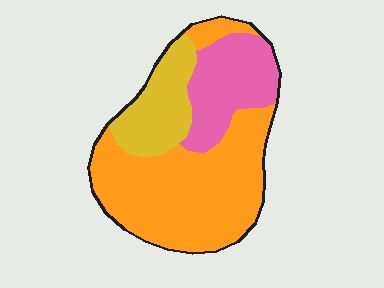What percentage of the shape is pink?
Pink takes up between a sixth and a third of the shape.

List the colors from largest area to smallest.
From largest to smallest: orange, pink, yellow.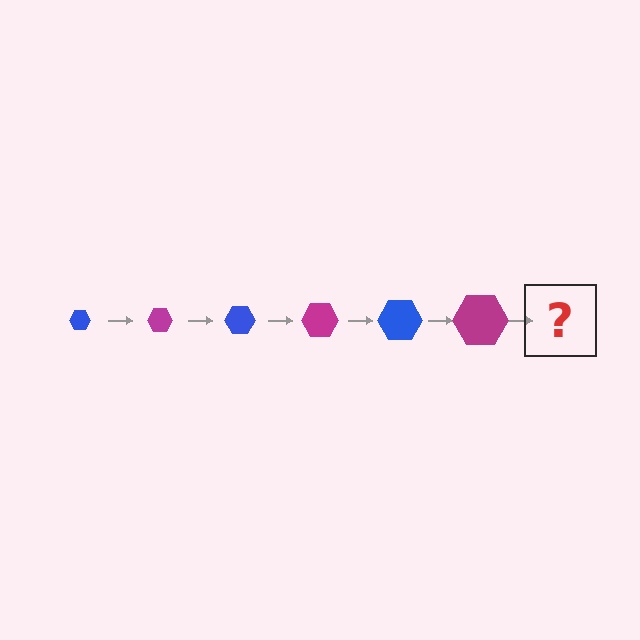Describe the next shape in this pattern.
It should be a blue hexagon, larger than the previous one.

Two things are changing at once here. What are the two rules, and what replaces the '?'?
The two rules are that the hexagon grows larger each step and the color cycles through blue and magenta. The '?' should be a blue hexagon, larger than the previous one.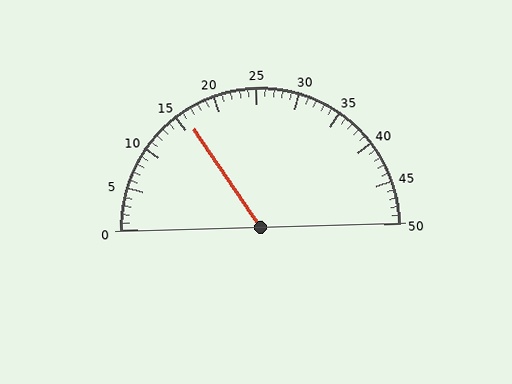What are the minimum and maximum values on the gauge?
The gauge ranges from 0 to 50.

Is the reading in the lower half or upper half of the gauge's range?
The reading is in the lower half of the range (0 to 50).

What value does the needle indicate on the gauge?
The needle indicates approximately 16.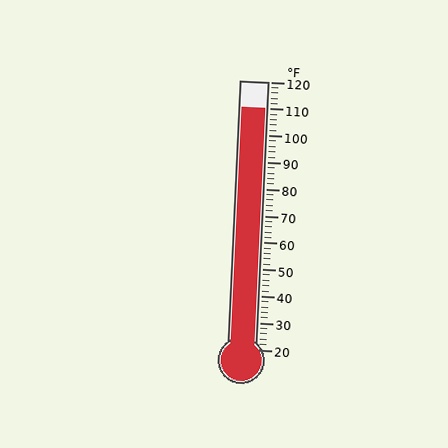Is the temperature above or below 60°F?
The temperature is above 60°F.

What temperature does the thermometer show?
The thermometer shows approximately 110°F.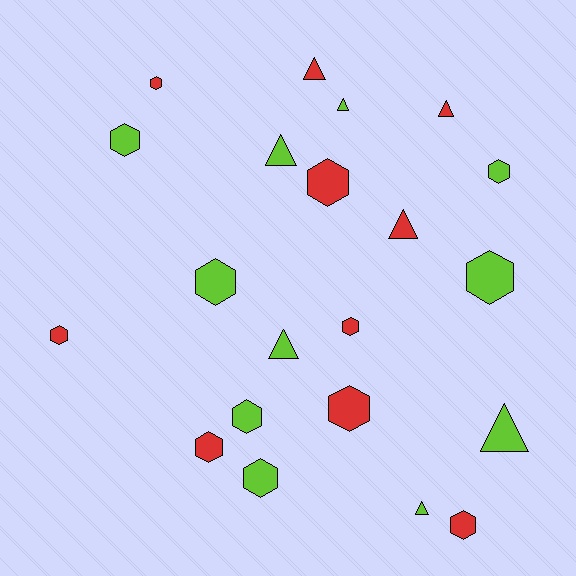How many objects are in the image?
There are 21 objects.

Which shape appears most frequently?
Hexagon, with 13 objects.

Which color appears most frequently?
Lime, with 11 objects.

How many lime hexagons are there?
There are 6 lime hexagons.